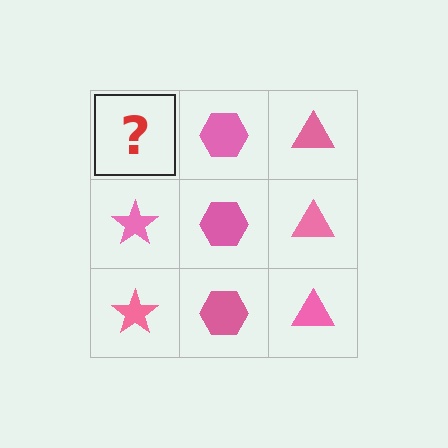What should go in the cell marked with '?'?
The missing cell should contain a pink star.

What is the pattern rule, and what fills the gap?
The rule is that each column has a consistent shape. The gap should be filled with a pink star.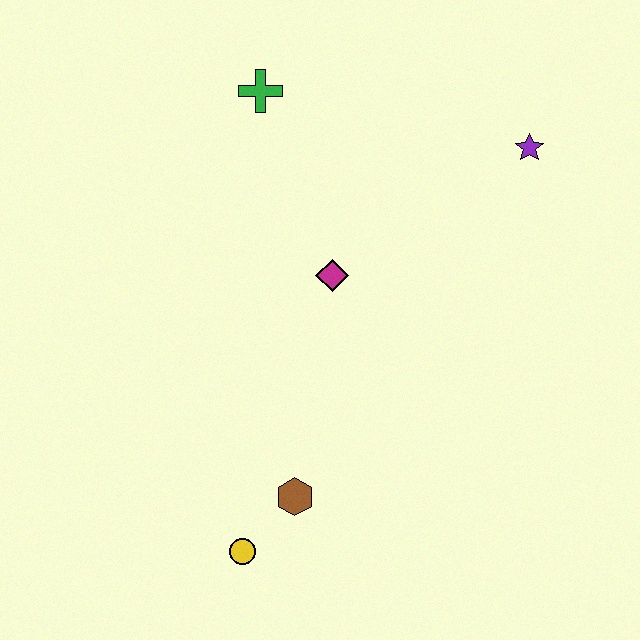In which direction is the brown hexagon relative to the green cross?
The brown hexagon is below the green cross.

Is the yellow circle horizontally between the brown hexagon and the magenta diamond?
No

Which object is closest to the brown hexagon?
The yellow circle is closest to the brown hexagon.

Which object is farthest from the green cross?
The yellow circle is farthest from the green cross.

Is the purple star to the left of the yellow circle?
No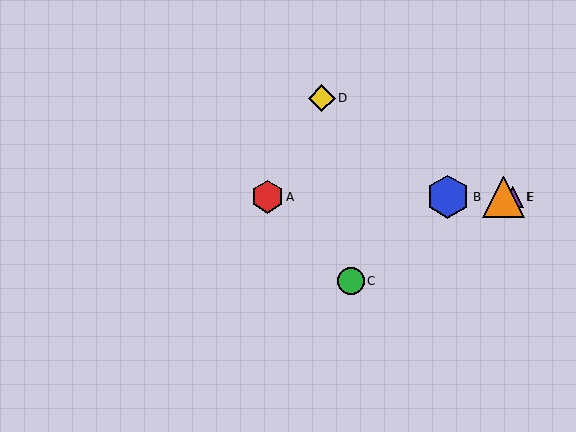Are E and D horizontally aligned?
No, E is at y≈197 and D is at y≈98.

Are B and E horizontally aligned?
Yes, both are at y≈197.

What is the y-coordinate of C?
Object C is at y≈281.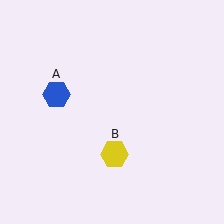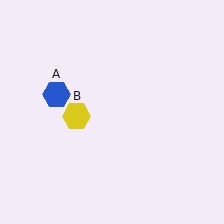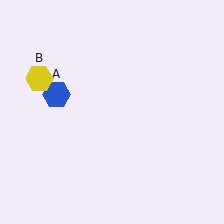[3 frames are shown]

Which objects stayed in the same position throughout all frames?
Blue hexagon (object A) remained stationary.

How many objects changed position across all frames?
1 object changed position: yellow hexagon (object B).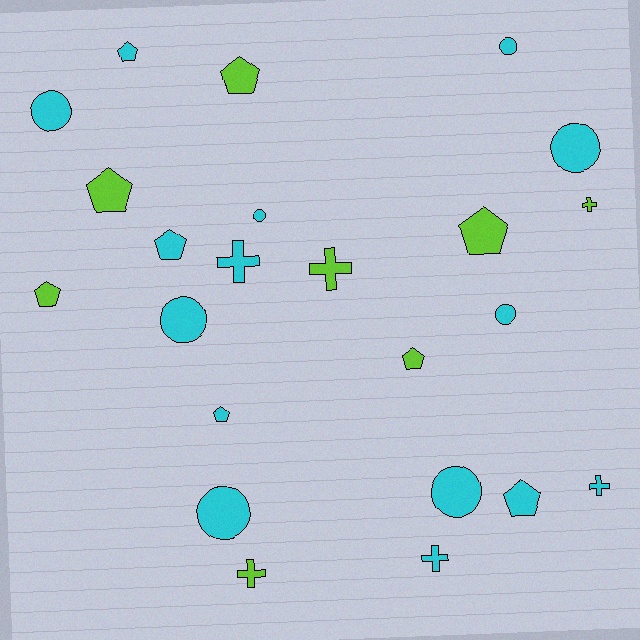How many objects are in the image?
There are 23 objects.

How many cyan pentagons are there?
There are 4 cyan pentagons.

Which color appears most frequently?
Cyan, with 15 objects.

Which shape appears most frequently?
Pentagon, with 9 objects.